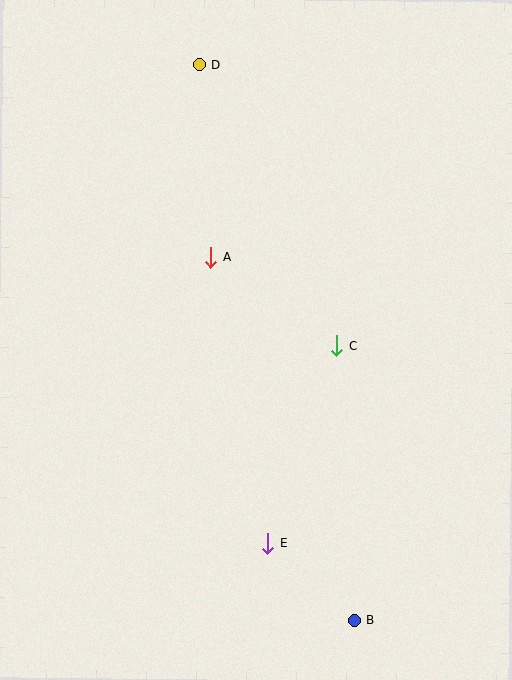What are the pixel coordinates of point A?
Point A is at (211, 257).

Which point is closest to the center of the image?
Point C at (336, 346) is closest to the center.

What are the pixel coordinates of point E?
Point E is at (268, 543).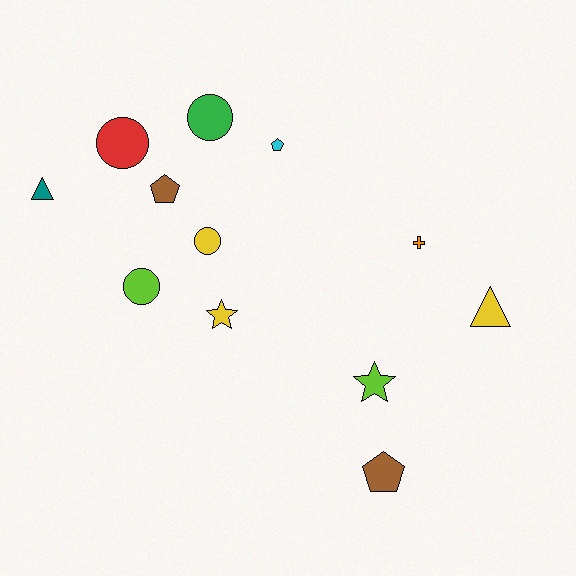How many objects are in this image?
There are 12 objects.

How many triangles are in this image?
There are 2 triangles.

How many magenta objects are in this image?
There are no magenta objects.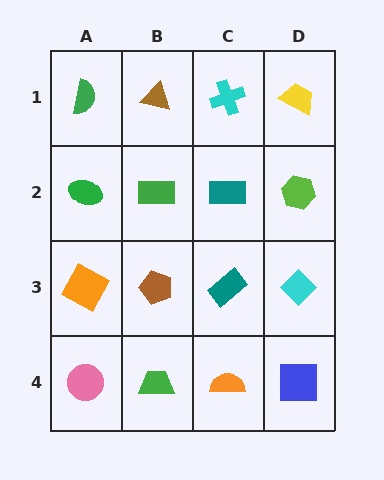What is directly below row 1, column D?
A lime hexagon.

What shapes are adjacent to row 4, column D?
A cyan diamond (row 3, column D), an orange semicircle (row 4, column C).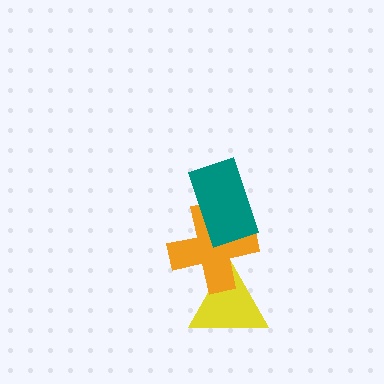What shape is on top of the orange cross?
The teal rectangle is on top of the orange cross.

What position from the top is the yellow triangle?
The yellow triangle is 3rd from the top.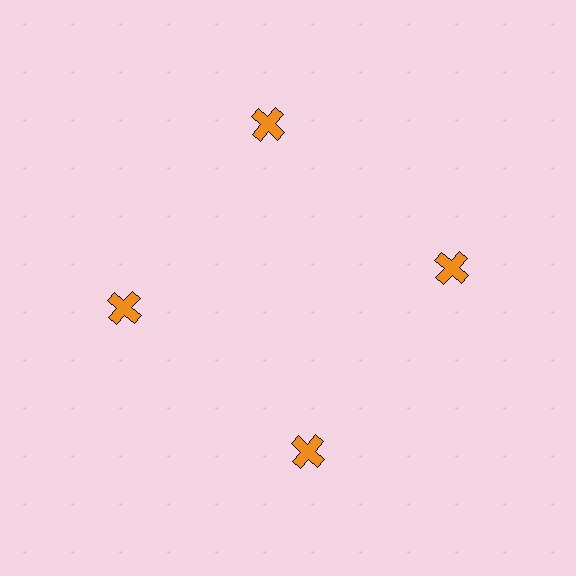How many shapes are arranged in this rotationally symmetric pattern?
There are 4 shapes, arranged in 4 groups of 1.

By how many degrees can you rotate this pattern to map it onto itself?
The pattern maps onto itself every 90 degrees of rotation.